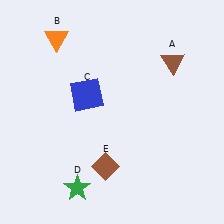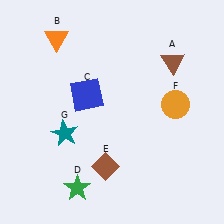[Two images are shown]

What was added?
An orange circle (F), a teal star (G) were added in Image 2.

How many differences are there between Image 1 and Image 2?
There are 2 differences between the two images.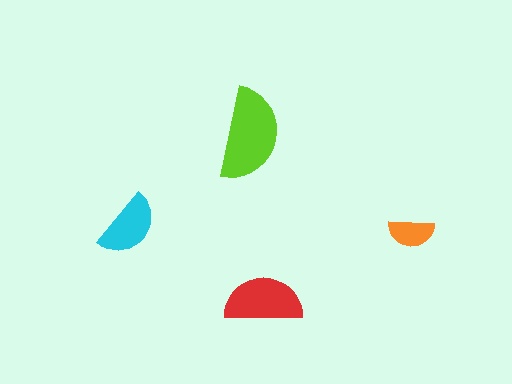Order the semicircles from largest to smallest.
the lime one, the red one, the cyan one, the orange one.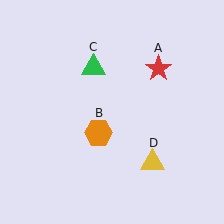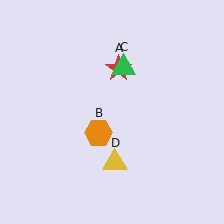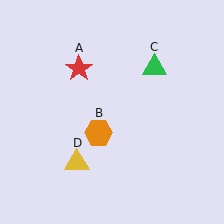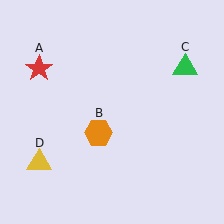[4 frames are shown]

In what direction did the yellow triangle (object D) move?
The yellow triangle (object D) moved left.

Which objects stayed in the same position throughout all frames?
Orange hexagon (object B) remained stationary.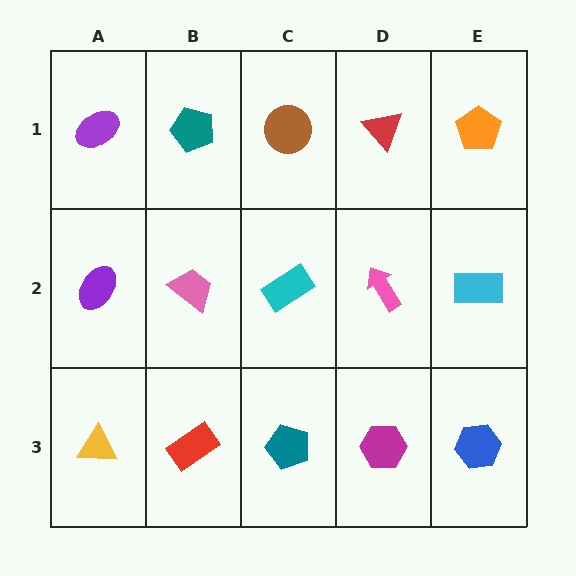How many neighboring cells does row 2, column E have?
3.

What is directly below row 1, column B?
A pink trapezoid.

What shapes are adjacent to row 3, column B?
A pink trapezoid (row 2, column B), a yellow triangle (row 3, column A), a teal pentagon (row 3, column C).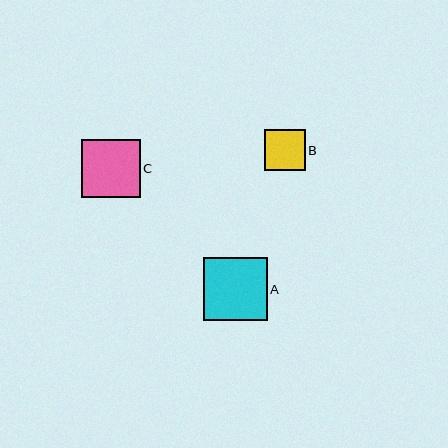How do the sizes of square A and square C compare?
Square A and square C are approximately the same size.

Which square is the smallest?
Square B is the smallest with a size of approximately 41 pixels.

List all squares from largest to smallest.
From largest to smallest: A, C, B.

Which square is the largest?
Square A is the largest with a size of approximately 64 pixels.